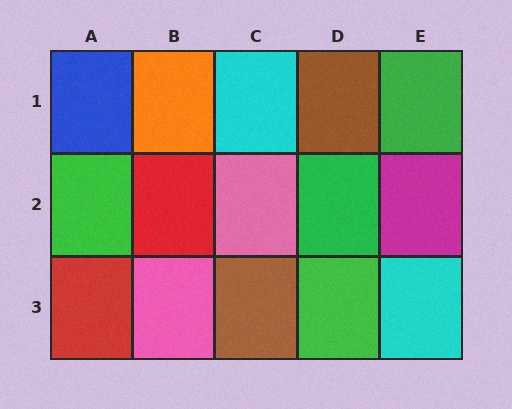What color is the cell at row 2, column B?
Red.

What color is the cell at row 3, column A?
Red.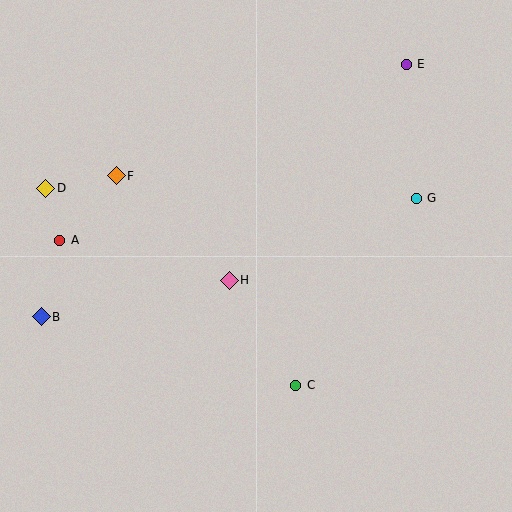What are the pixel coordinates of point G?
Point G is at (416, 198).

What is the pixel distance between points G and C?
The distance between G and C is 222 pixels.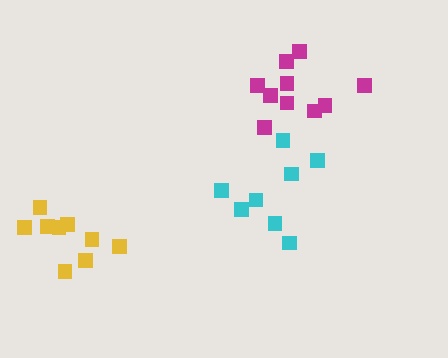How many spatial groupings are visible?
There are 3 spatial groupings.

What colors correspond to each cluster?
The clusters are colored: yellow, magenta, cyan.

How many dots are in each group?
Group 1: 9 dots, Group 2: 10 dots, Group 3: 8 dots (27 total).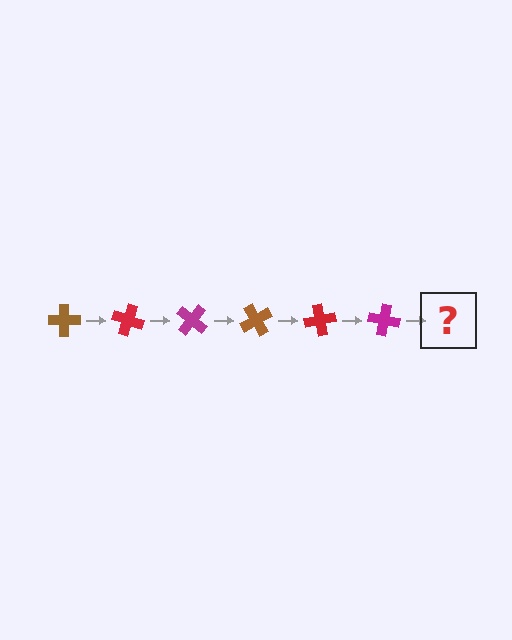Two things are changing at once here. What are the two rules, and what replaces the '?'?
The two rules are that it rotates 20 degrees each step and the color cycles through brown, red, and magenta. The '?' should be a brown cross, rotated 120 degrees from the start.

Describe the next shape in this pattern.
It should be a brown cross, rotated 120 degrees from the start.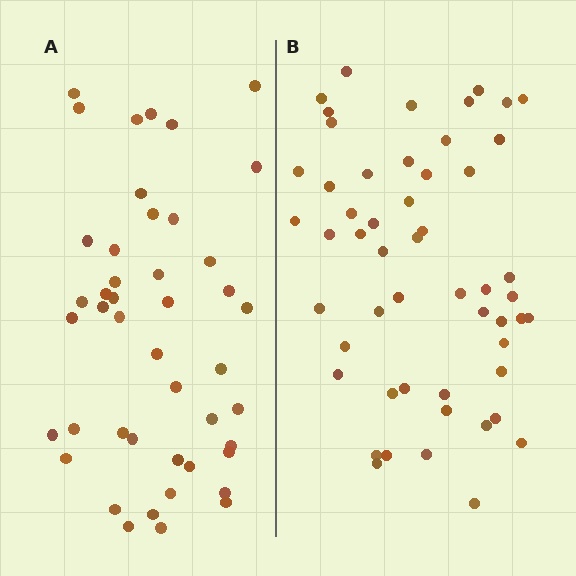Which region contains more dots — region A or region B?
Region B (the right region) has more dots.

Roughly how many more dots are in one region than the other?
Region B has roughly 8 or so more dots than region A.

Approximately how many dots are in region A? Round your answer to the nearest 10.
About 40 dots. (The exact count is 45, which rounds to 40.)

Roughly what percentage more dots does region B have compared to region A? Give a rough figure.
About 20% more.